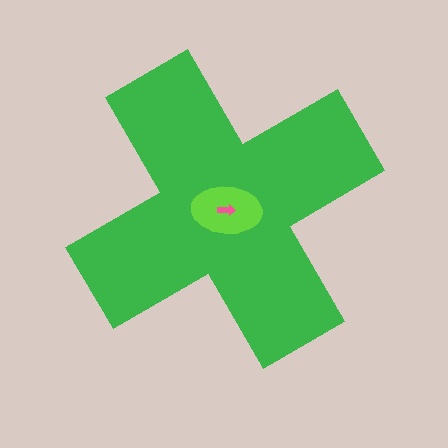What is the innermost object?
The pink arrow.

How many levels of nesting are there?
3.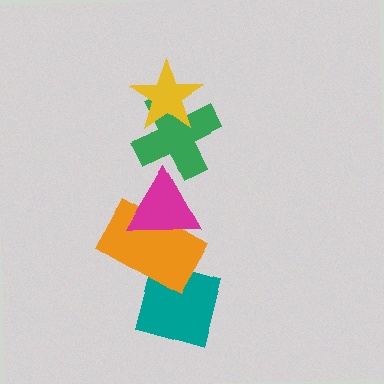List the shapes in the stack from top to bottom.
From top to bottom: the yellow star, the green cross, the magenta triangle, the orange rectangle, the teal diamond.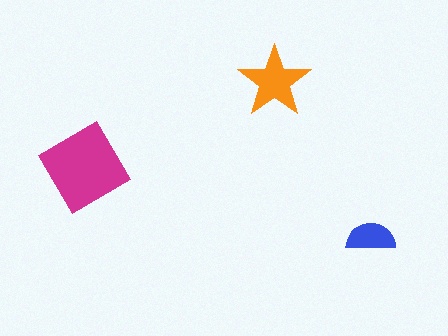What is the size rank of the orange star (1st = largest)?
2nd.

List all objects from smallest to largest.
The blue semicircle, the orange star, the magenta diamond.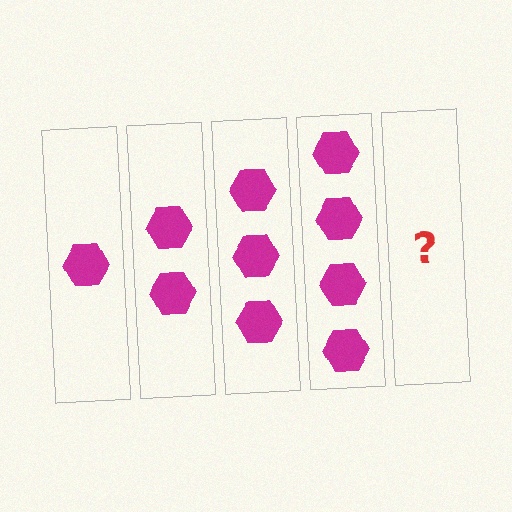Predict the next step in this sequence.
The next step is 5 hexagons.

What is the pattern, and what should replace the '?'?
The pattern is that each step adds one more hexagon. The '?' should be 5 hexagons.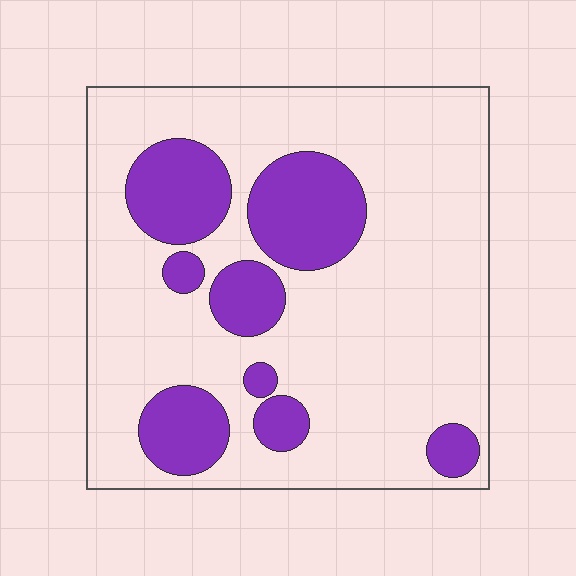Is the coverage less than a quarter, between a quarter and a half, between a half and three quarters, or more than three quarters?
Less than a quarter.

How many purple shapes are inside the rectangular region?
8.